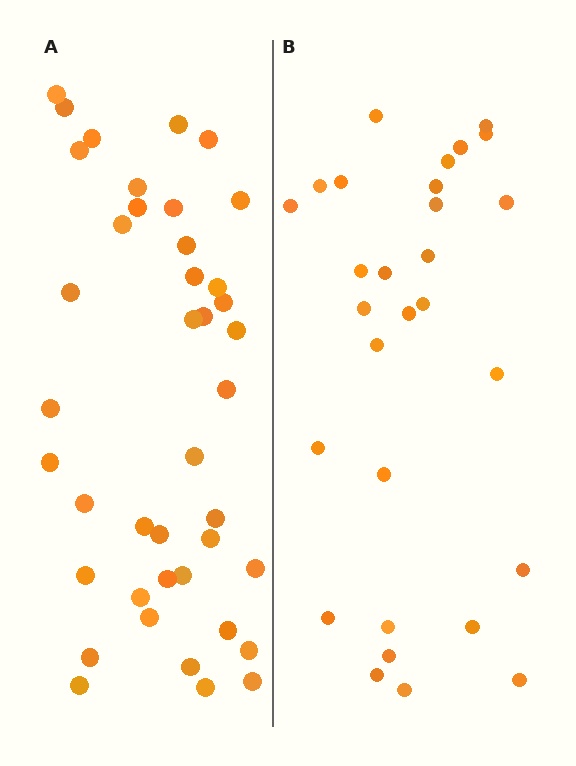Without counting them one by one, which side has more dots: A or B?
Region A (the left region) has more dots.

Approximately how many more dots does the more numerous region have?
Region A has roughly 12 or so more dots than region B.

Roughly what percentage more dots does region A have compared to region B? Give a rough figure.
About 40% more.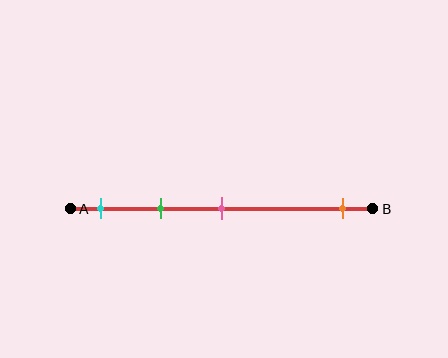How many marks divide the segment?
There are 4 marks dividing the segment.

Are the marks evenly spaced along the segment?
No, the marks are not evenly spaced.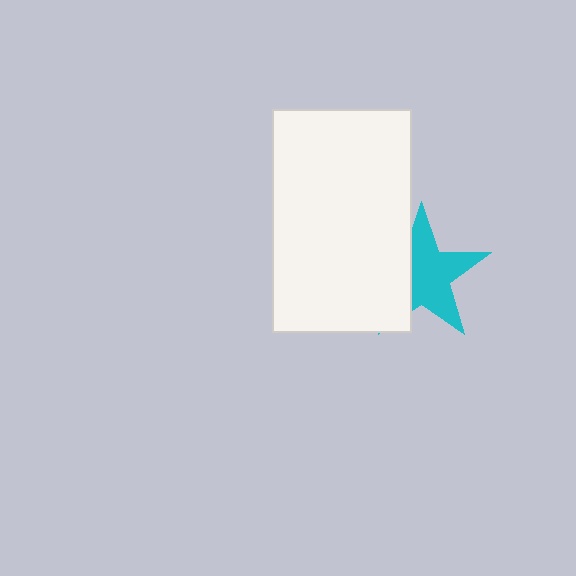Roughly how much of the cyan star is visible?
About half of it is visible (roughly 64%).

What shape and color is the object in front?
The object in front is a white rectangle.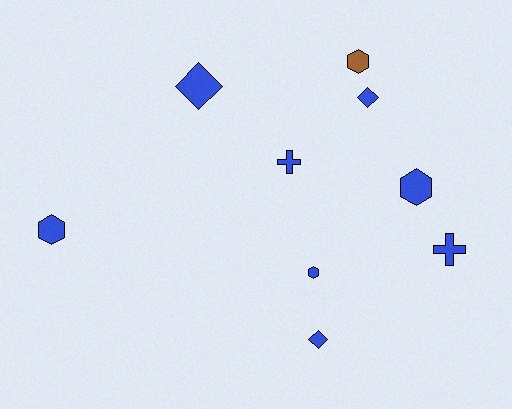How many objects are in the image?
There are 9 objects.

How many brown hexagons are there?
There is 1 brown hexagon.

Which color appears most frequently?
Blue, with 8 objects.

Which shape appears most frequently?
Hexagon, with 4 objects.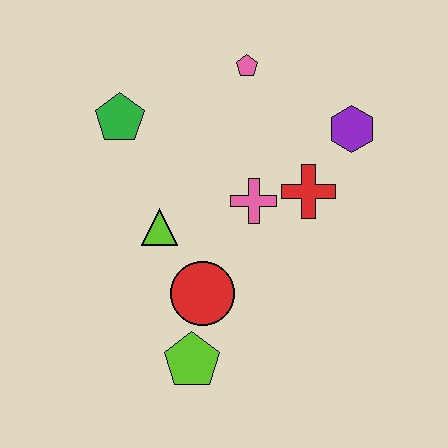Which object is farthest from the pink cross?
The lime pentagon is farthest from the pink cross.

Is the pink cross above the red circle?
Yes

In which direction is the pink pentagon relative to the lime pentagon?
The pink pentagon is above the lime pentagon.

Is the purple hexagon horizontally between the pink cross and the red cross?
No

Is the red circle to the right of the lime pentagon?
Yes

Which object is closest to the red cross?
The pink cross is closest to the red cross.